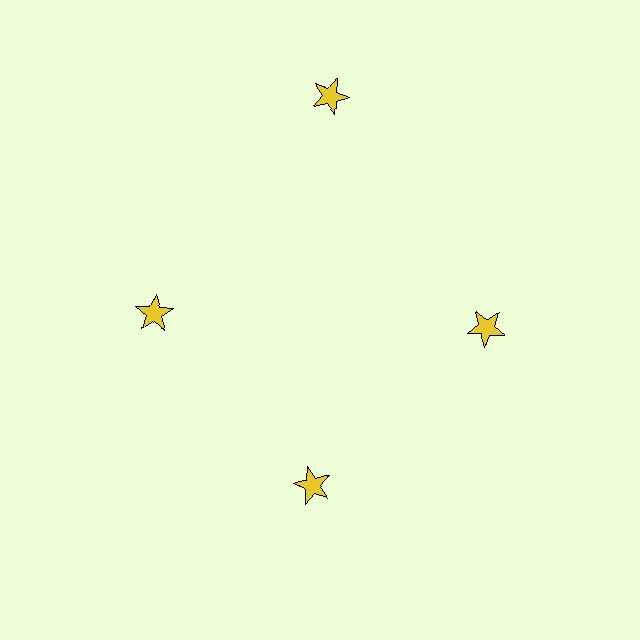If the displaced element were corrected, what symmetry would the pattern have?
It would have 4-fold rotational symmetry — the pattern would map onto itself every 90 degrees.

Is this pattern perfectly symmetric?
No. The 4 yellow stars are arranged in a ring, but one element near the 12 o'clock position is pushed outward from the center, breaking the 4-fold rotational symmetry.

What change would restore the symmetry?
The symmetry would be restored by moving it inward, back onto the ring so that all 4 stars sit at equal angles and equal distance from the center.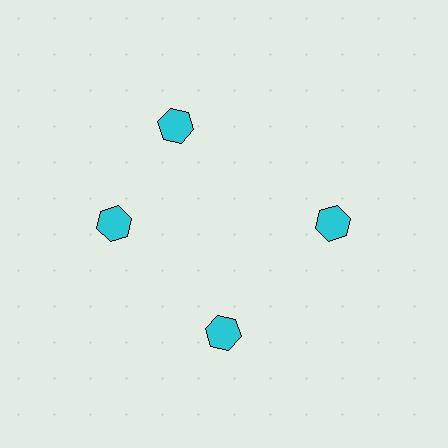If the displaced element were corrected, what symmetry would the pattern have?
It would have 4-fold rotational symmetry — the pattern would map onto itself every 90 degrees.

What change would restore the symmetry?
The symmetry would be restored by rotating it back into even spacing with its neighbors so that all 4 hexagons sit at equal angles and equal distance from the center.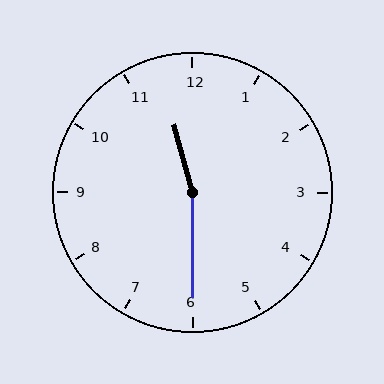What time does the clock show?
11:30.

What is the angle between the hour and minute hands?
Approximately 165 degrees.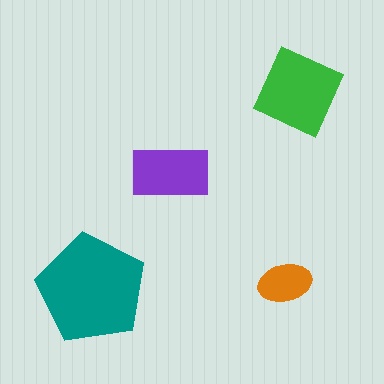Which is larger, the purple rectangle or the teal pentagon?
The teal pentagon.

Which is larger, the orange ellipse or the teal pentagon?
The teal pentagon.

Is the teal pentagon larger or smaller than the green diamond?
Larger.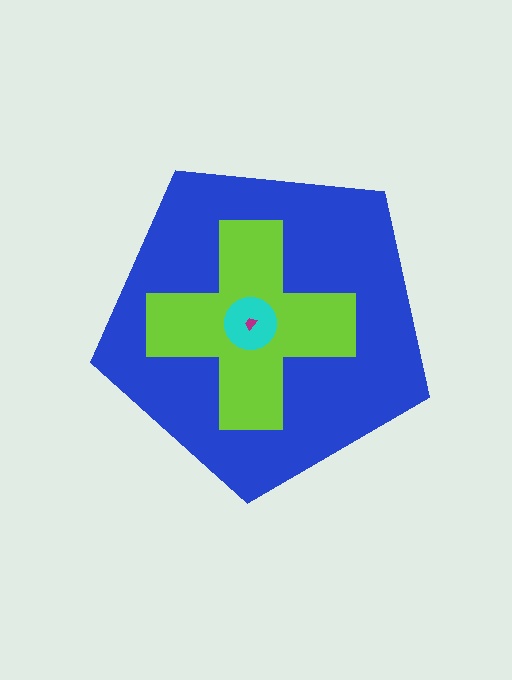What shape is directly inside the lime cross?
The cyan circle.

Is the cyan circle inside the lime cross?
Yes.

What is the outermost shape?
The blue pentagon.